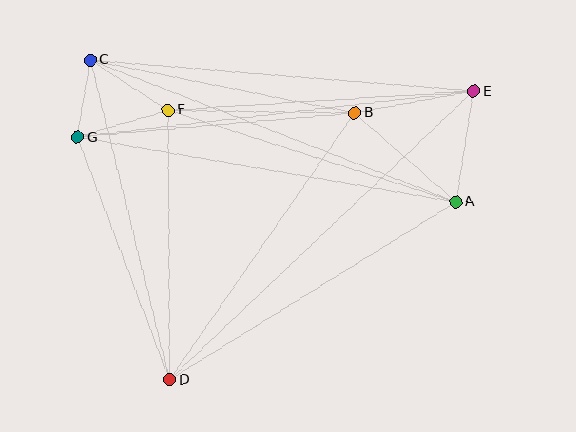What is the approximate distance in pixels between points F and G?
The distance between F and G is approximately 95 pixels.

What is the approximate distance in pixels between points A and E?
The distance between A and E is approximately 112 pixels.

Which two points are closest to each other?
Points C and G are closest to each other.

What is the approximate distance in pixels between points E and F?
The distance between E and F is approximately 306 pixels.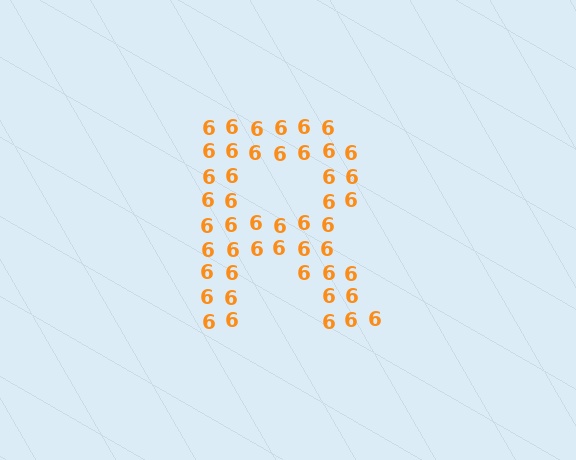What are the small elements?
The small elements are digit 6's.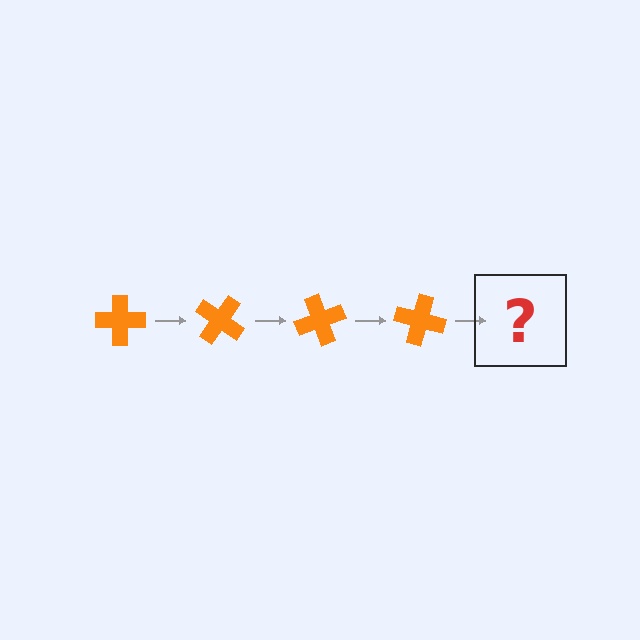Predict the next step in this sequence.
The next step is an orange cross rotated 140 degrees.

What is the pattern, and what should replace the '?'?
The pattern is that the cross rotates 35 degrees each step. The '?' should be an orange cross rotated 140 degrees.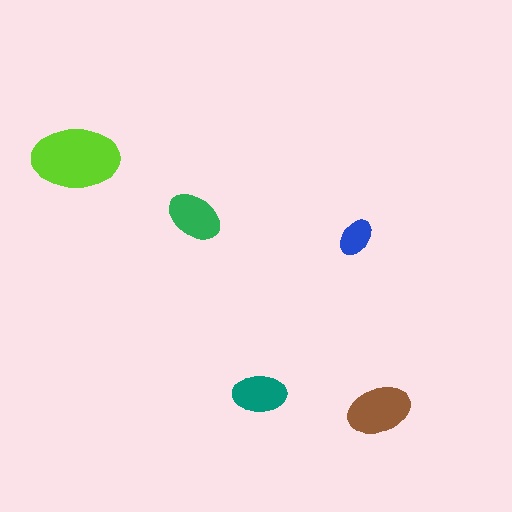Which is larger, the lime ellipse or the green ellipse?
The lime one.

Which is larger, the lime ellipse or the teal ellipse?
The lime one.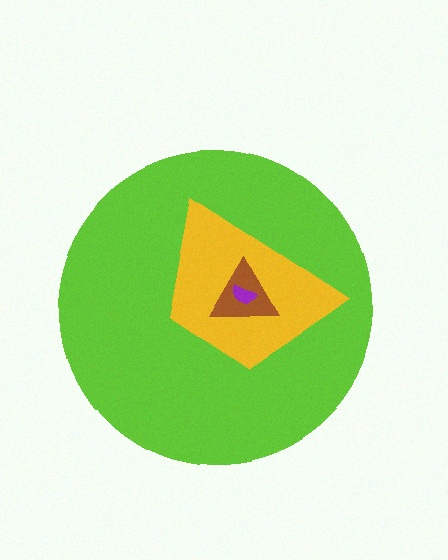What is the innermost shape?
The purple semicircle.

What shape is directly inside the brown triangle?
The purple semicircle.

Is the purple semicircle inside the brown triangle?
Yes.